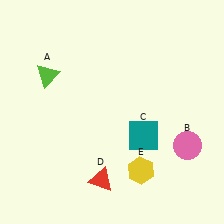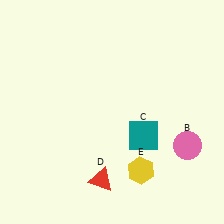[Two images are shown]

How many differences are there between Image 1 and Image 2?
There is 1 difference between the two images.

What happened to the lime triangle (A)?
The lime triangle (A) was removed in Image 2. It was in the top-left area of Image 1.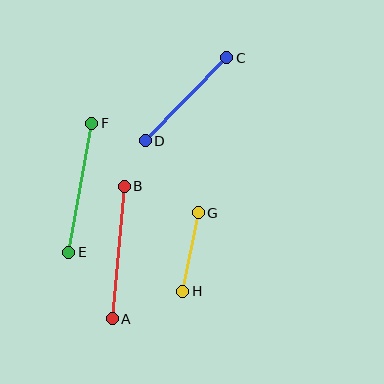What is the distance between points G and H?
The distance is approximately 80 pixels.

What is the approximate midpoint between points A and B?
The midpoint is at approximately (118, 253) pixels.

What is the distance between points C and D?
The distance is approximately 116 pixels.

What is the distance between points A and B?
The distance is approximately 133 pixels.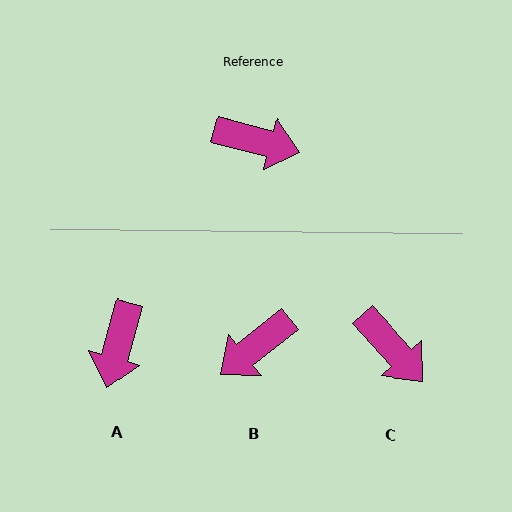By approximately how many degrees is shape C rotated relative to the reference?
Approximately 33 degrees clockwise.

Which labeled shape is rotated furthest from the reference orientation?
B, about 127 degrees away.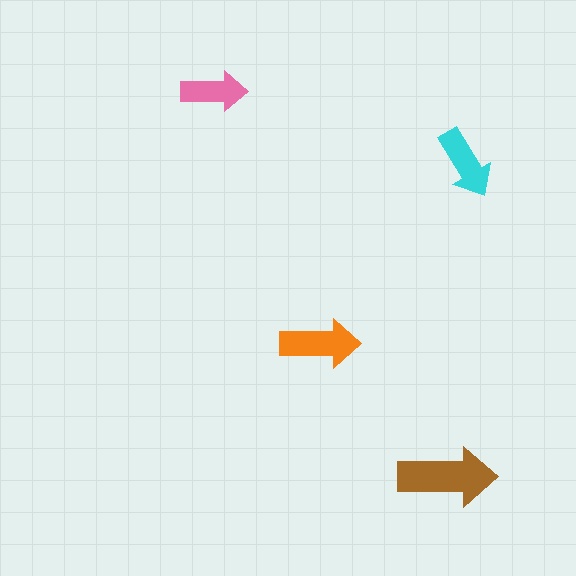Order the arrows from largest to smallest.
the brown one, the orange one, the cyan one, the pink one.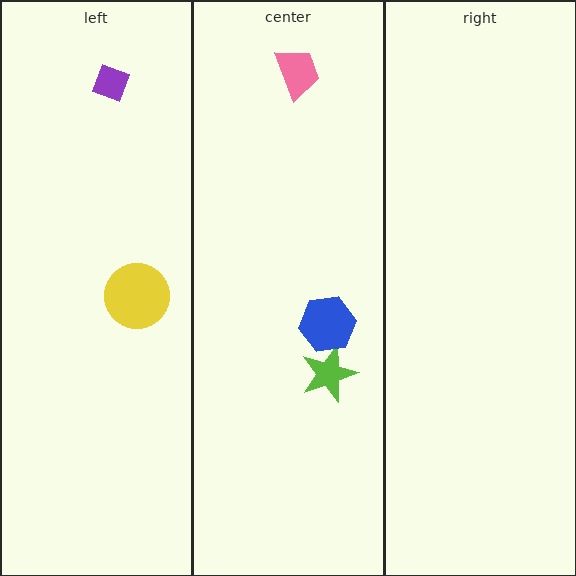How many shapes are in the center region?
3.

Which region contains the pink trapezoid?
The center region.